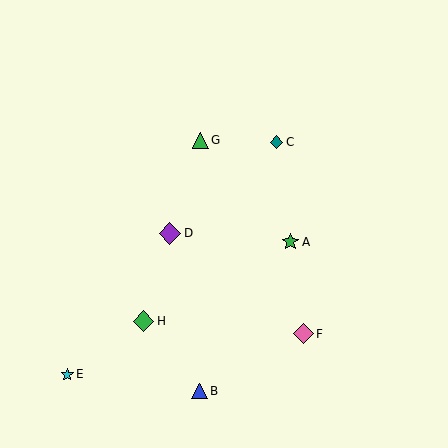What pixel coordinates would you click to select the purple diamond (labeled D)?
Click at (170, 233) to select the purple diamond D.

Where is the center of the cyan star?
The center of the cyan star is at (67, 374).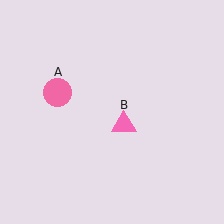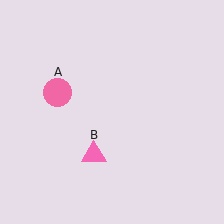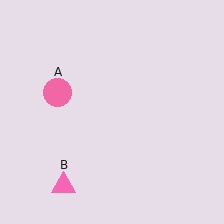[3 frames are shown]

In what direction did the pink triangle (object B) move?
The pink triangle (object B) moved down and to the left.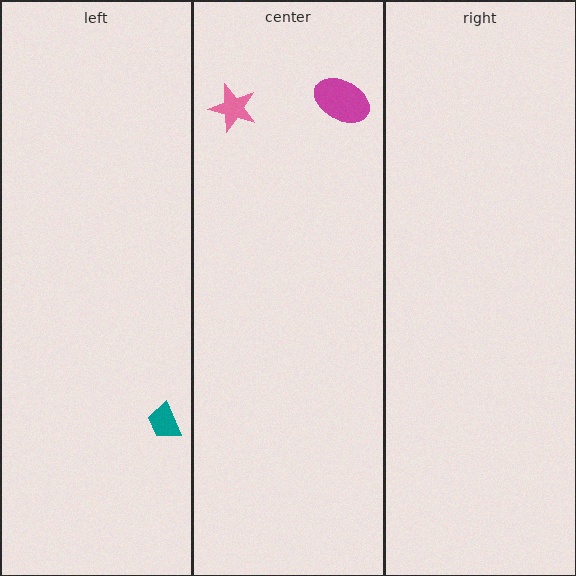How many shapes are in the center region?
2.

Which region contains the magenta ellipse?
The center region.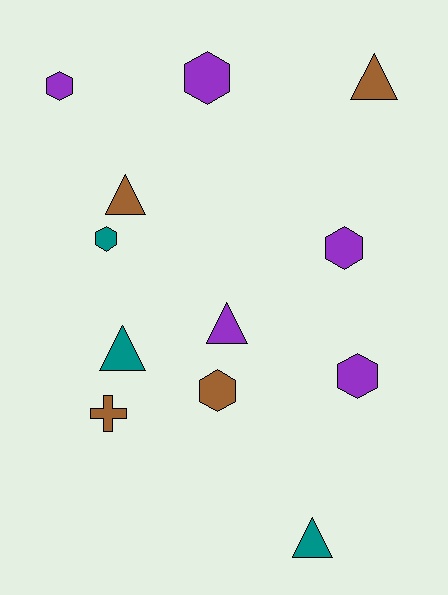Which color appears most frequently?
Purple, with 5 objects.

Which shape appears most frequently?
Hexagon, with 6 objects.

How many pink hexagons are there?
There are no pink hexagons.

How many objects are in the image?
There are 12 objects.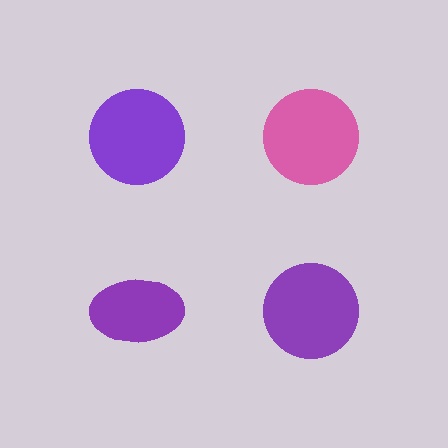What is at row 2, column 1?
A purple ellipse.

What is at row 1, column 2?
A pink circle.